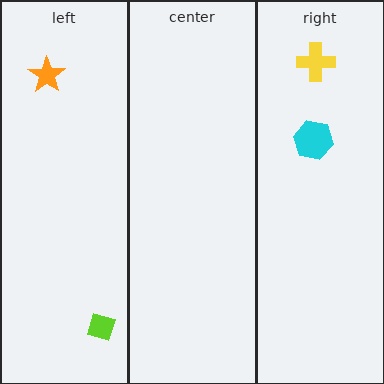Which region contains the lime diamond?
The left region.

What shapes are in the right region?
The cyan hexagon, the yellow cross.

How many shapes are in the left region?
2.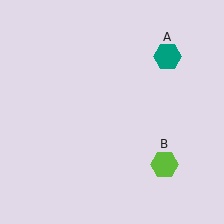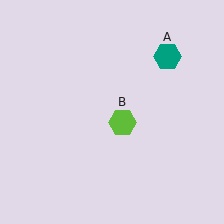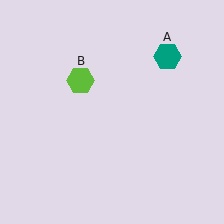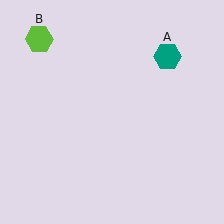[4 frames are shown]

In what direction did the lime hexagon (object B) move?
The lime hexagon (object B) moved up and to the left.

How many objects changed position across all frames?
1 object changed position: lime hexagon (object B).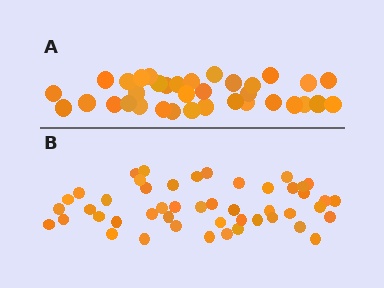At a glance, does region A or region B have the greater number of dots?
Region B (the bottom region) has more dots.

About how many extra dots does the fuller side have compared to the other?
Region B has approximately 15 more dots than region A.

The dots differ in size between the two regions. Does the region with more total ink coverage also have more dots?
No. Region A has more total ink coverage because its dots are larger, but region B actually contains more individual dots. Total area can be misleading — the number of items is what matters here.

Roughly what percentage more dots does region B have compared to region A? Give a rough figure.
About 35% more.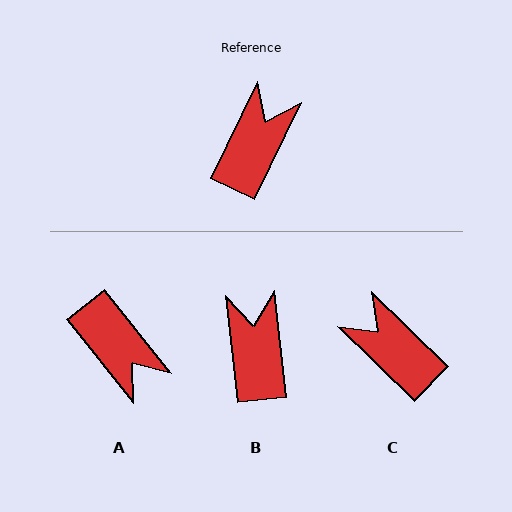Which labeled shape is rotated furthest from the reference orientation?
A, about 116 degrees away.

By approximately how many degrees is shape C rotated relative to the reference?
Approximately 71 degrees counter-clockwise.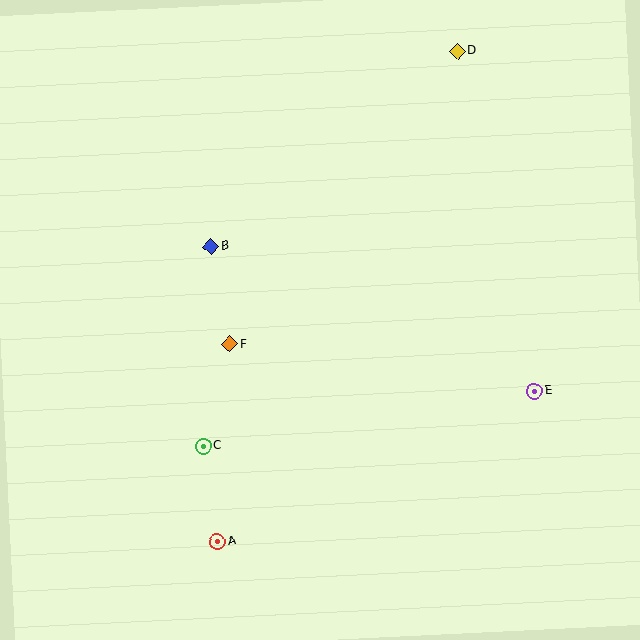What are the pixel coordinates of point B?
Point B is at (211, 247).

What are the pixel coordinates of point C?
Point C is at (203, 446).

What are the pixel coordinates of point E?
Point E is at (534, 391).